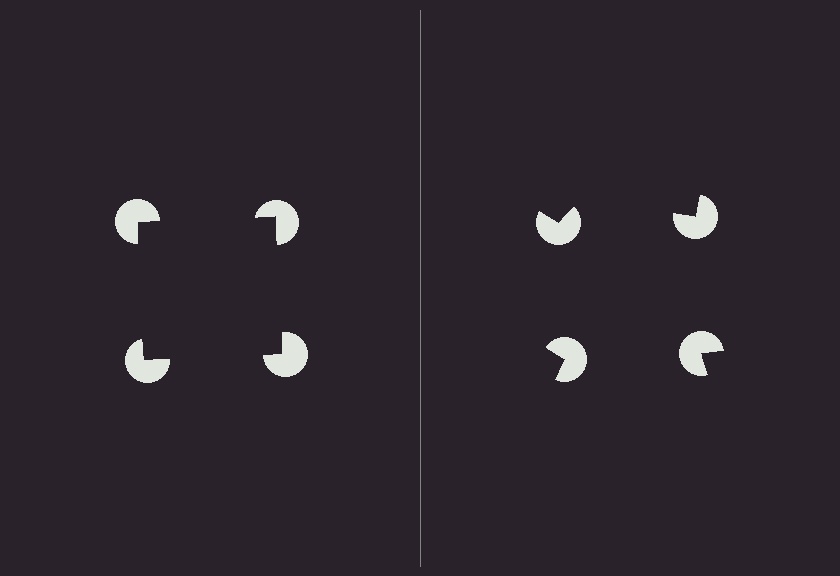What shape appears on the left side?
An illusory square.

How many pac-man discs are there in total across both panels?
8 — 4 on each side.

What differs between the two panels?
The pac-man discs are positioned identically on both sides; only the wedge orientations differ. On the left they align to a square; on the right they are misaligned.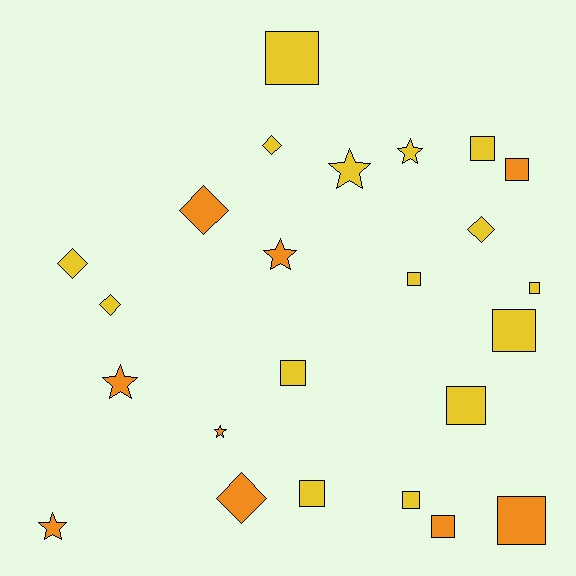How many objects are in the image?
There are 24 objects.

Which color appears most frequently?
Yellow, with 15 objects.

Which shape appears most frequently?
Square, with 12 objects.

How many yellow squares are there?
There are 9 yellow squares.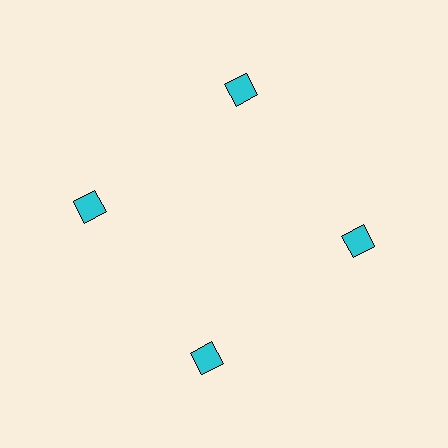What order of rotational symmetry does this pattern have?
This pattern has 4-fold rotational symmetry.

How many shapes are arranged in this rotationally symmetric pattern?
There are 4 shapes, arranged in 4 groups of 1.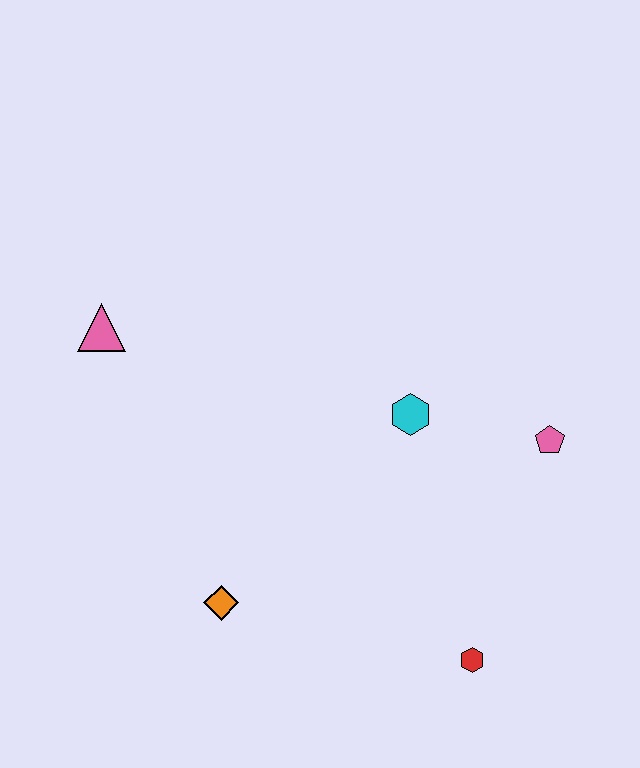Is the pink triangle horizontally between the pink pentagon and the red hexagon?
No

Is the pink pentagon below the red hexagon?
No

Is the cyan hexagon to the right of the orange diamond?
Yes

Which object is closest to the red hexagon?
The pink pentagon is closest to the red hexagon.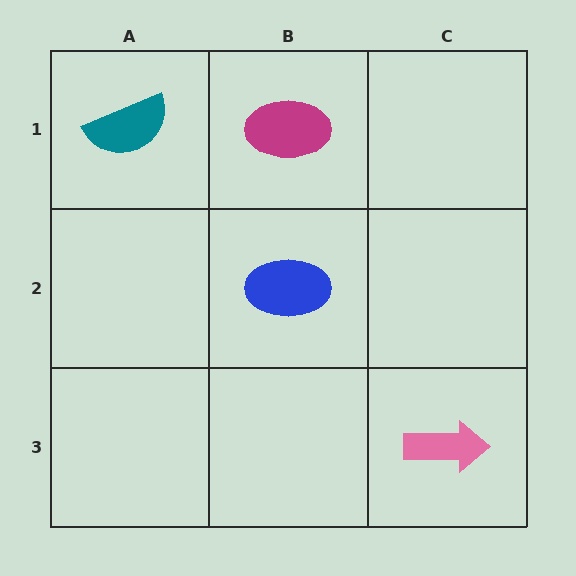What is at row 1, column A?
A teal semicircle.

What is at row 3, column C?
A pink arrow.